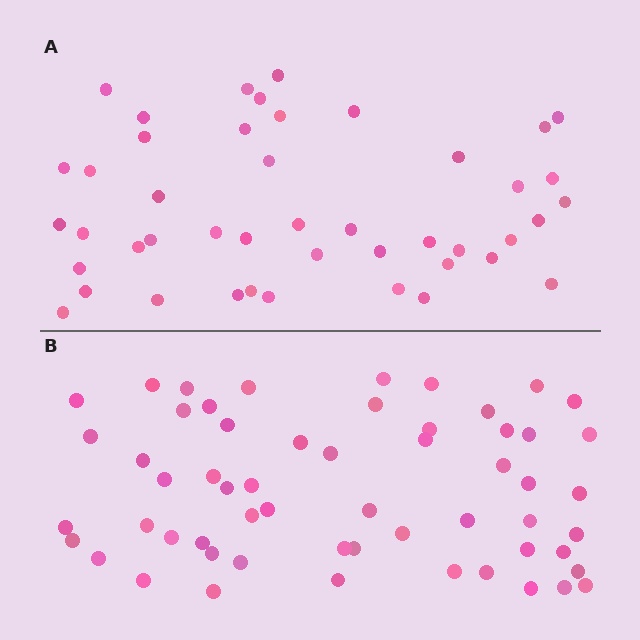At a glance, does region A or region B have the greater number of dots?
Region B (the bottom region) has more dots.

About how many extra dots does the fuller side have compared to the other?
Region B has roughly 12 or so more dots than region A.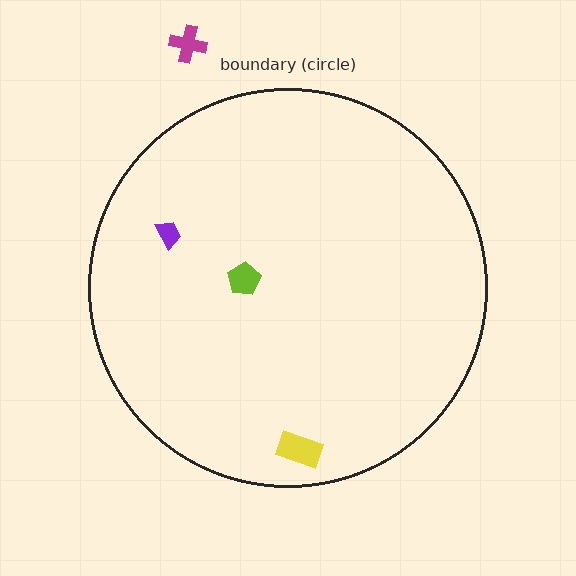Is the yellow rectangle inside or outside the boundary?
Inside.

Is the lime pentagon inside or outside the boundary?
Inside.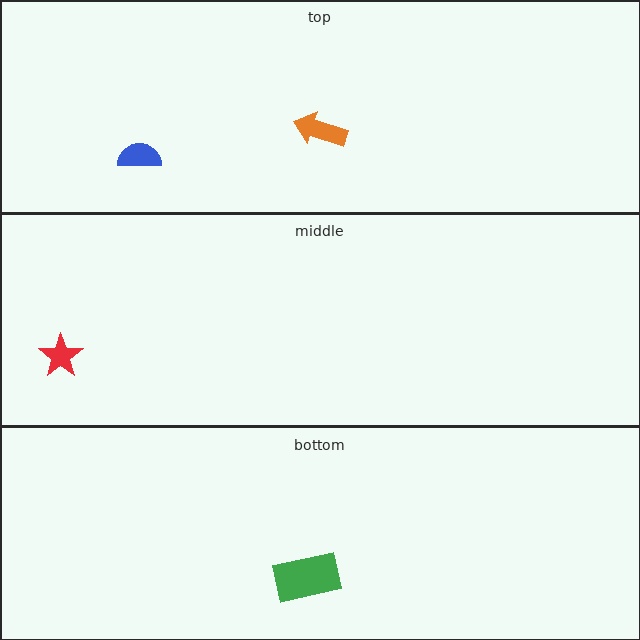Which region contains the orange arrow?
The top region.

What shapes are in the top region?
The blue semicircle, the orange arrow.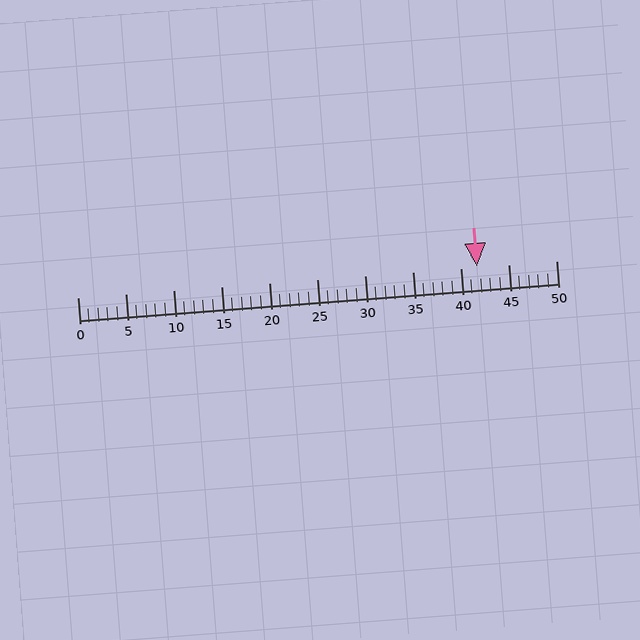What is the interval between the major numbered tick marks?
The major tick marks are spaced 5 units apart.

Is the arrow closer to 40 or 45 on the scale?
The arrow is closer to 40.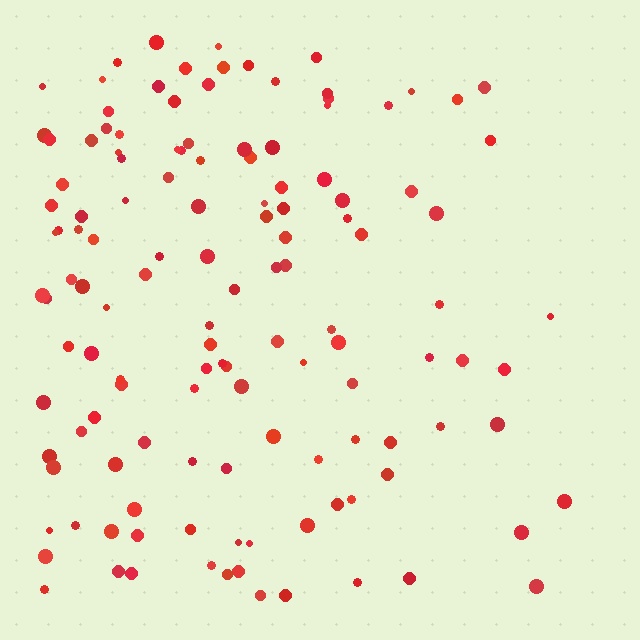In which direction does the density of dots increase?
From right to left, with the left side densest.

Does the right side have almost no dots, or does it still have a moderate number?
Still a moderate number, just noticeably fewer than the left.